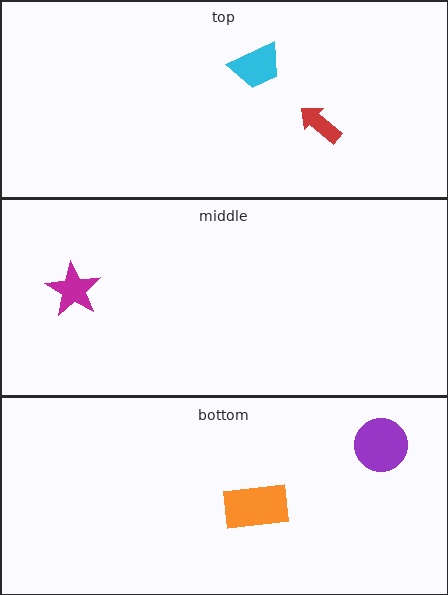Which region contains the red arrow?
The top region.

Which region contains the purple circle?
The bottom region.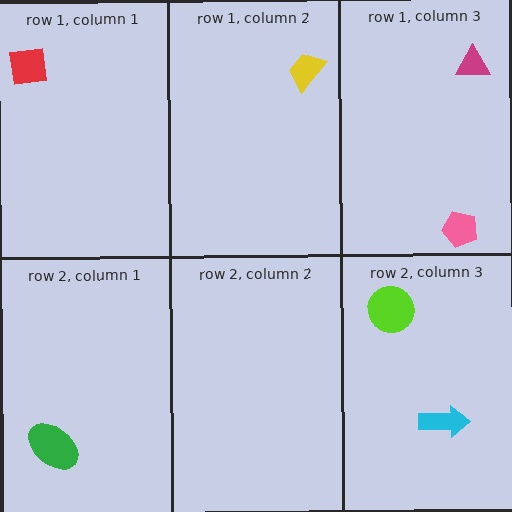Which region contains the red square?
The row 1, column 1 region.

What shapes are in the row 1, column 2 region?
The yellow trapezoid.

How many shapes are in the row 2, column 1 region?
1.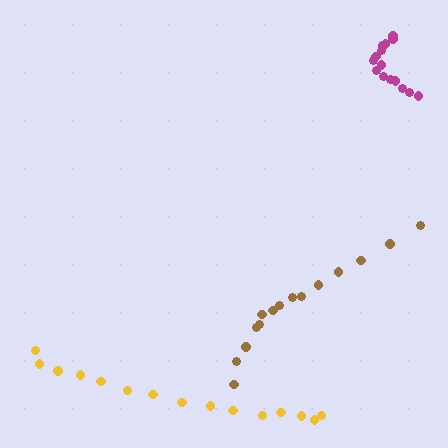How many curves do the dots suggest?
There are 3 distinct paths.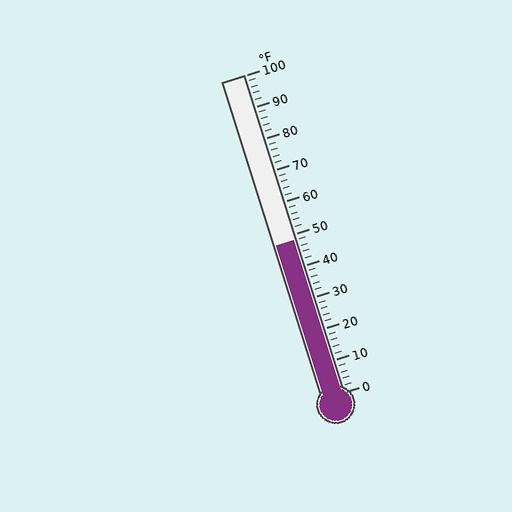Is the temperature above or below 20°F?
The temperature is above 20°F.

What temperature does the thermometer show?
The thermometer shows approximately 48°F.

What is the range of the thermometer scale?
The thermometer scale ranges from 0°F to 100°F.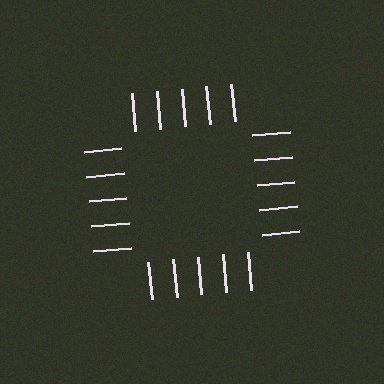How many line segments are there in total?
20 — 5 along each of the 4 edges.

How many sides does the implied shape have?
4 sides — the line-ends trace a square.